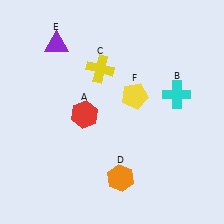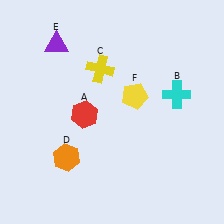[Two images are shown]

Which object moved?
The orange hexagon (D) moved left.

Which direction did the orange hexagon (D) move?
The orange hexagon (D) moved left.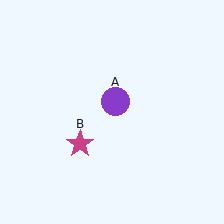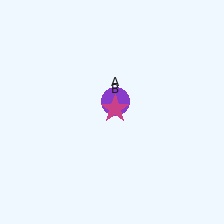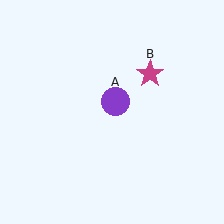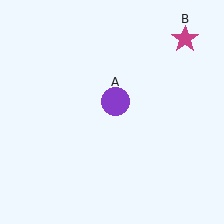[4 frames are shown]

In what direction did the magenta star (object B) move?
The magenta star (object B) moved up and to the right.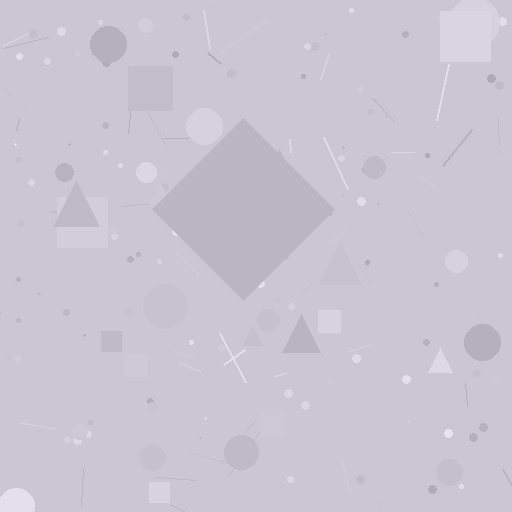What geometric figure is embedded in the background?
A diamond is embedded in the background.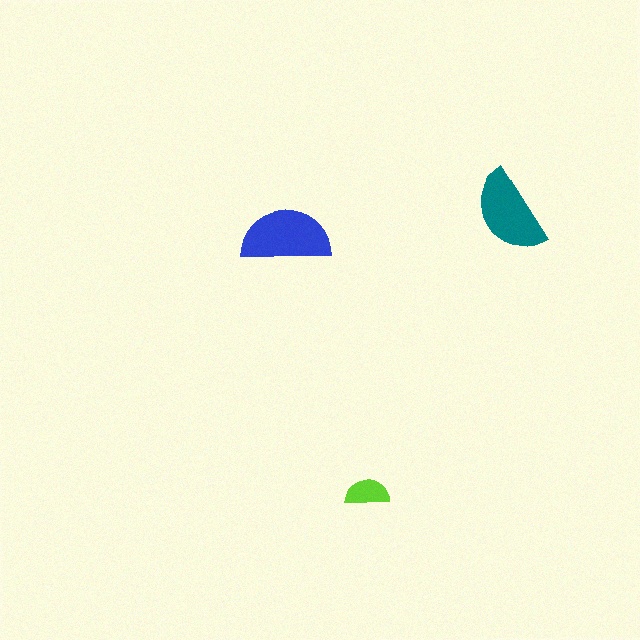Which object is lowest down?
The lime semicircle is bottommost.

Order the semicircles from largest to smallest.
the blue one, the teal one, the lime one.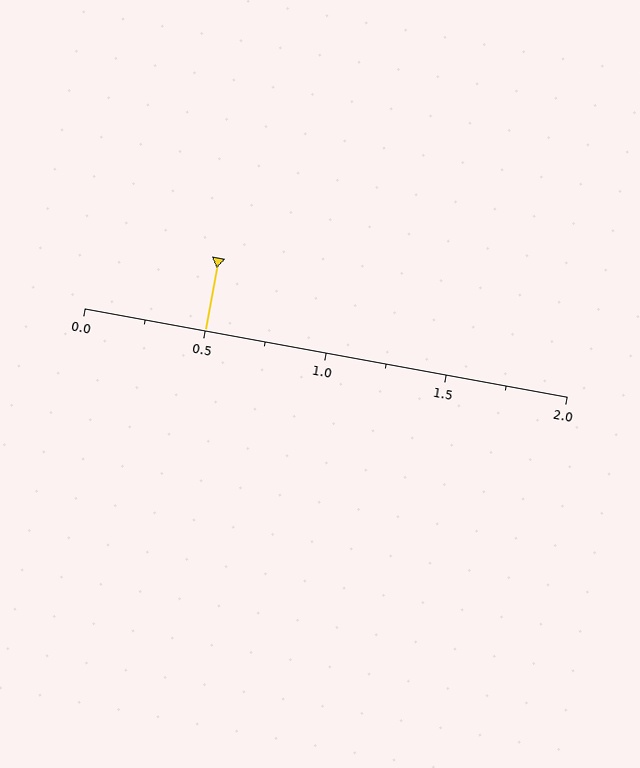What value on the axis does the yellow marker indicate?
The marker indicates approximately 0.5.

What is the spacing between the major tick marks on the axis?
The major ticks are spaced 0.5 apart.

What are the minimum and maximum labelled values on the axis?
The axis runs from 0.0 to 2.0.